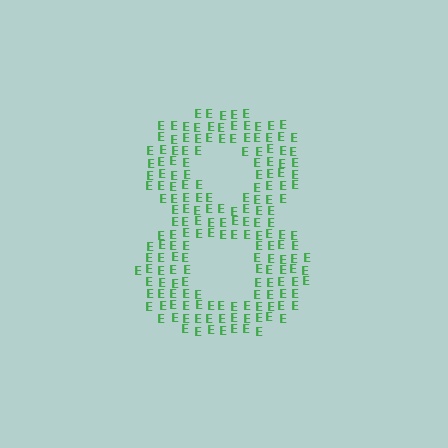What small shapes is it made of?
It is made of small letter E's.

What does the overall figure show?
The overall figure shows the digit 8.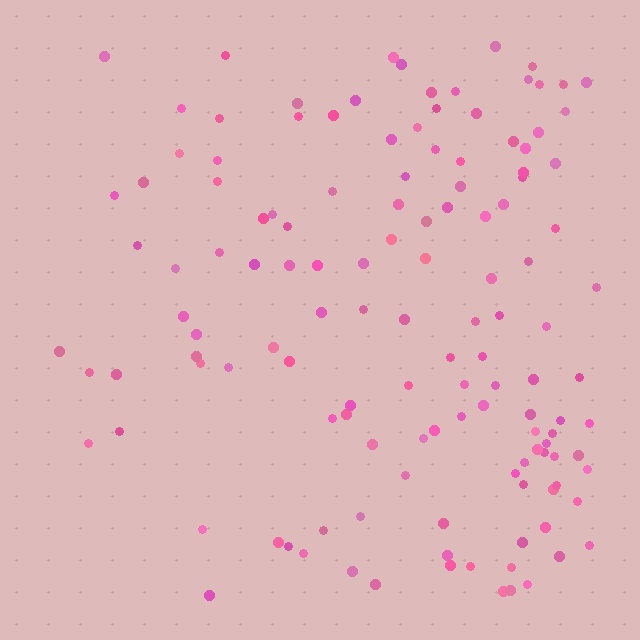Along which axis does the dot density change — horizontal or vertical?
Horizontal.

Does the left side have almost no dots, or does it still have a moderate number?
Still a moderate number, just noticeably fewer than the right.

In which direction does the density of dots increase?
From left to right, with the right side densest.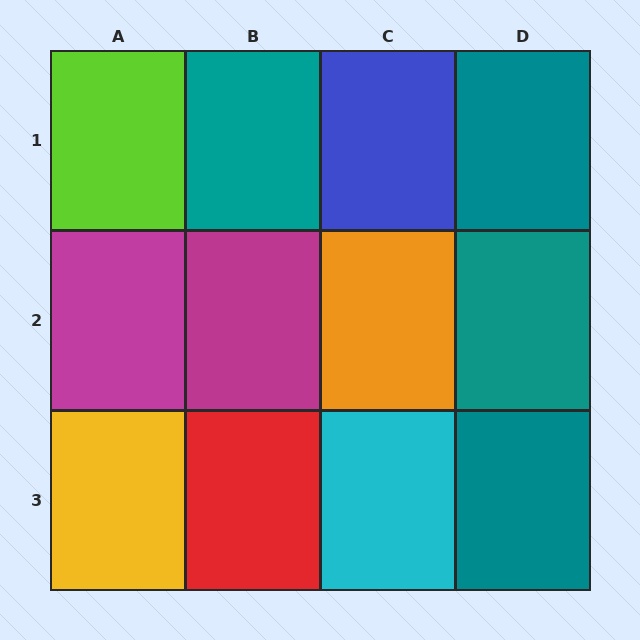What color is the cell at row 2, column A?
Magenta.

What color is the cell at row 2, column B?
Magenta.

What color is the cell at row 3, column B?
Red.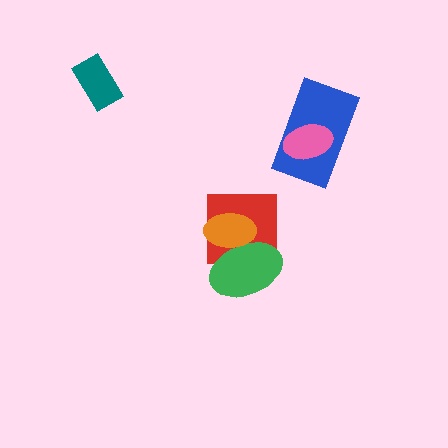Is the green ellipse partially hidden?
Yes, it is partially covered by another shape.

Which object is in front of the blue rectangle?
The pink ellipse is in front of the blue rectangle.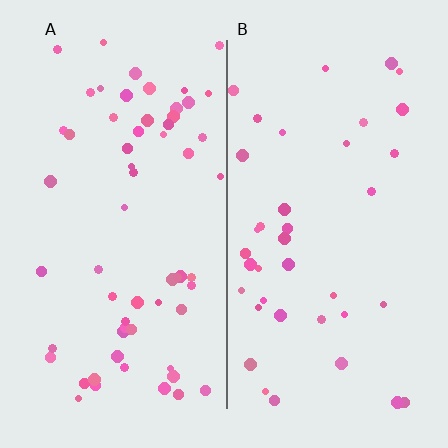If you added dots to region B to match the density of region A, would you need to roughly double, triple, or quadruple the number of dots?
Approximately double.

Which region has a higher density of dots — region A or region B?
A (the left).